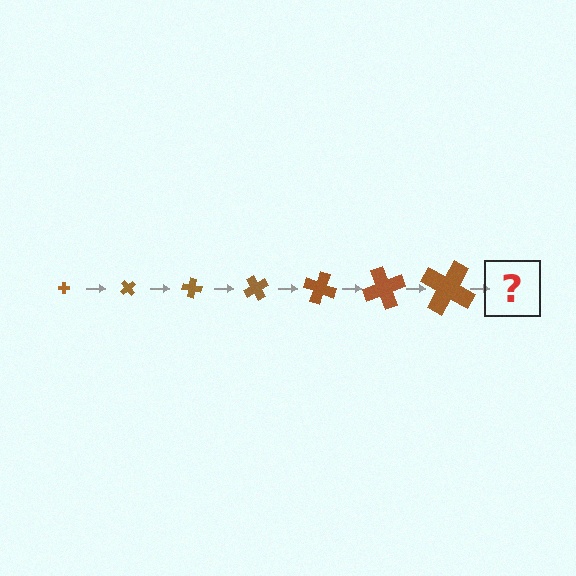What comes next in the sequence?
The next element should be a cross, larger than the previous one and rotated 350 degrees from the start.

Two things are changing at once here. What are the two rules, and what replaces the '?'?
The two rules are that the cross grows larger each step and it rotates 50 degrees each step. The '?' should be a cross, larger than the previous one and rotated 350 degrees from the start.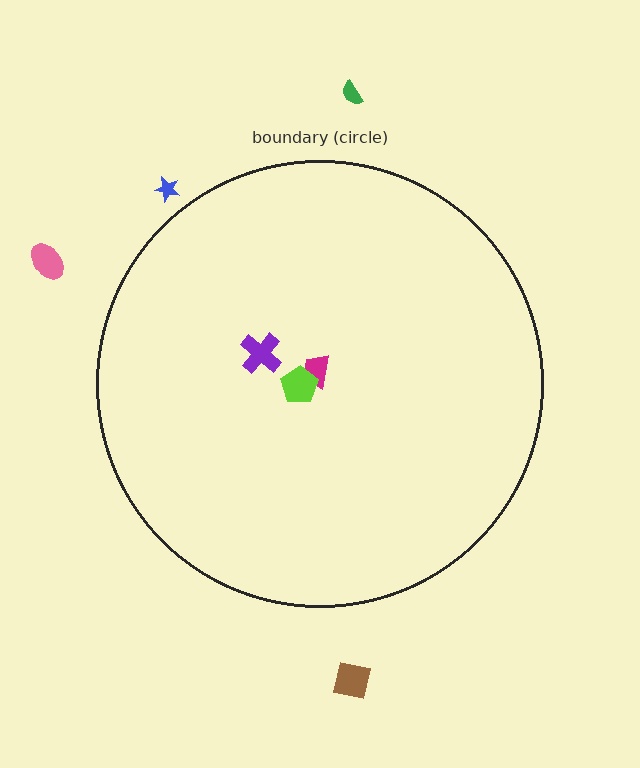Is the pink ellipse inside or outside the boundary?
Outside.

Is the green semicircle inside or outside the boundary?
Outside.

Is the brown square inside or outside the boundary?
Outside.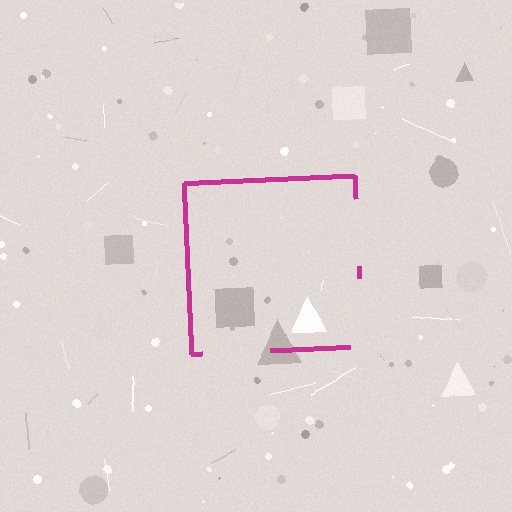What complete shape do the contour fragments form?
The contour fragments form a square.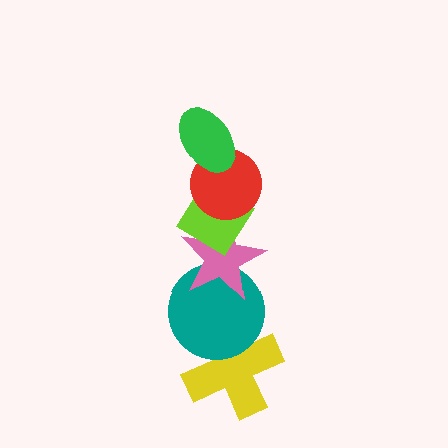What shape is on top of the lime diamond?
The red circle is on top of the lime diamond.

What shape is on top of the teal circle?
The pink star is on top of the teal circle.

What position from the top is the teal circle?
The teal circle is 5th from the top.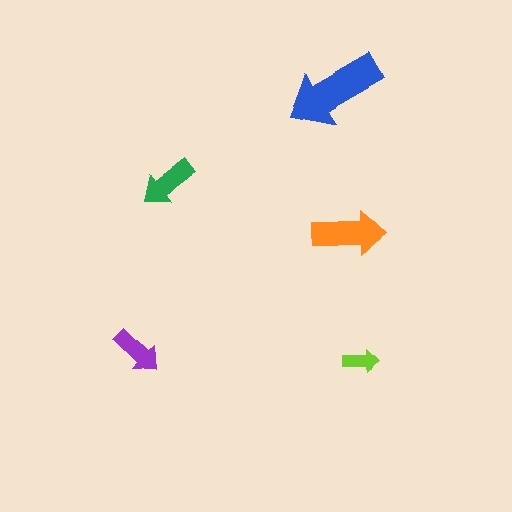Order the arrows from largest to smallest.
the blue one, the orange one, the green one, the purple one, the lime one.